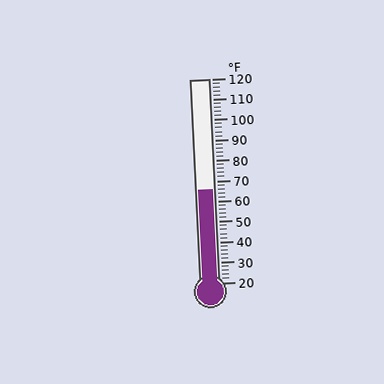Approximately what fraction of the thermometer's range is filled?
The thermometer is filled to approximately 45% of its range.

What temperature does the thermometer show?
The thermometer shows approximately 66°F.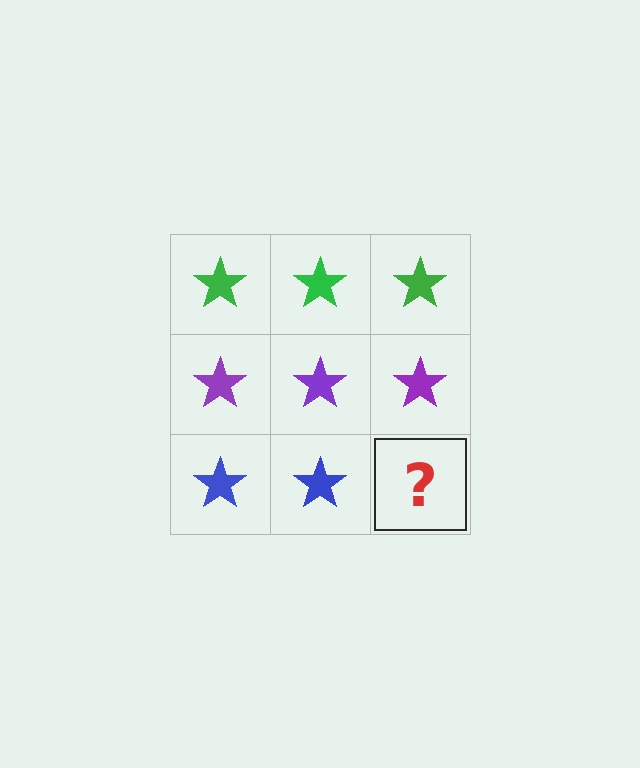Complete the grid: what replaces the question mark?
The question mark should be replaced with a blue star.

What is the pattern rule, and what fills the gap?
The rule is that each row has a consistent color. The gap should be filled with a blue star.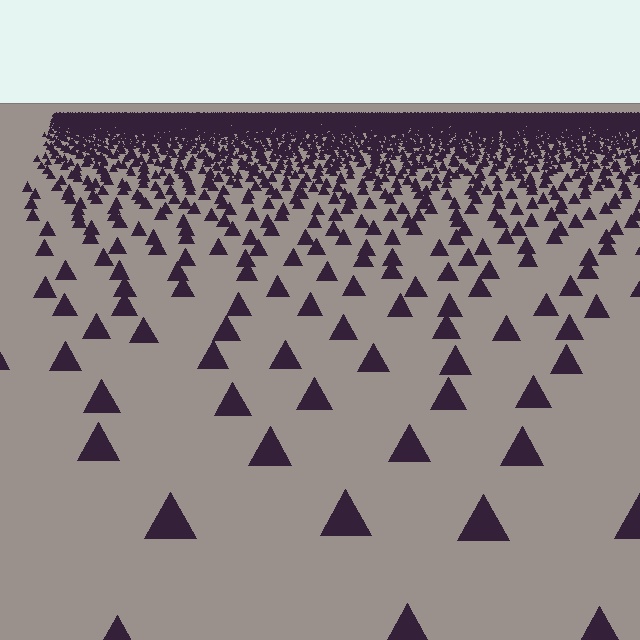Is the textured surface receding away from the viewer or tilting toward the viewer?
The surface is receding away from the viewer. Texture elements get smaller and denser toward the top.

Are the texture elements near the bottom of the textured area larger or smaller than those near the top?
Larger. Near the bottom, elements are closer to the viewer and appear at a bigger on-screen size.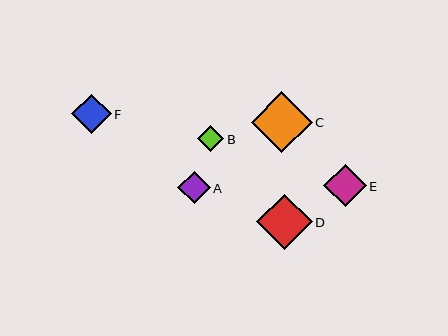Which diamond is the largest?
Diamond C is the largest with a size of approximately 61 pixels.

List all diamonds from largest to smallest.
From largest to smallest: C, D, E, F, A, B.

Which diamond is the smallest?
Diamond B is the smallest with a size of approximately 27 pixels.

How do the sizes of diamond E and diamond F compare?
Diamond E and diamond F are approximately the same size.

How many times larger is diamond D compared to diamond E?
Diamond D is approximately 1.3 times the size of diamond E.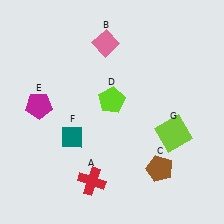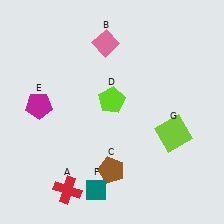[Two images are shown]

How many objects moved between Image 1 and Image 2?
3 objects moved between the two images.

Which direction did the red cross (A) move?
The red cross (A) moved left.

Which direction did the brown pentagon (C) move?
The brown pentagon (C) moved left.